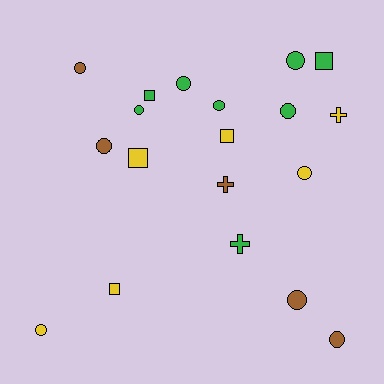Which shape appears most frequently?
Circle, with 11 objects.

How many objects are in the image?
There are 19 objects.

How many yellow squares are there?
There are 3 yellow squares.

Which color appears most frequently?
Green, with 8 objects.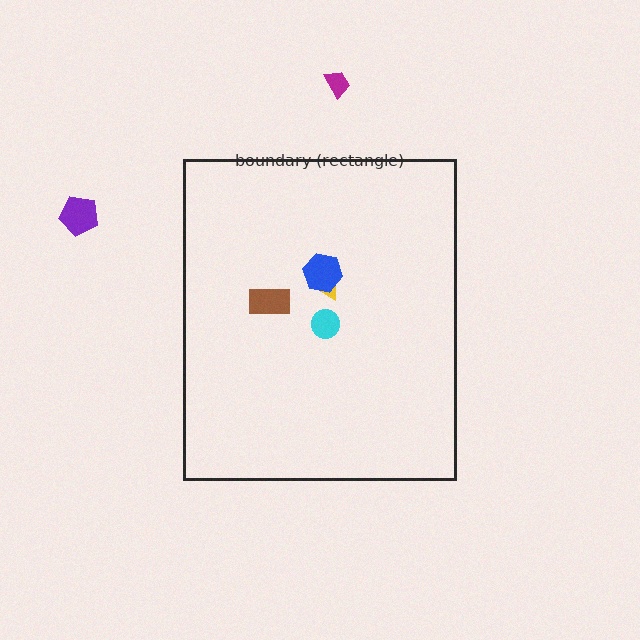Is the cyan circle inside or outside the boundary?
Inside.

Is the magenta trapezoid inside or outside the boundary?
Outside.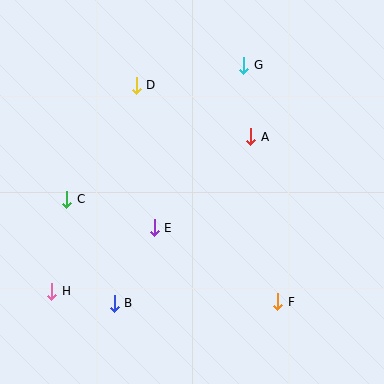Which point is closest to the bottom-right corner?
Point F is closest to the bottom-right corner.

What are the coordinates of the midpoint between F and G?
The midpoint between F and G is at (261, 183).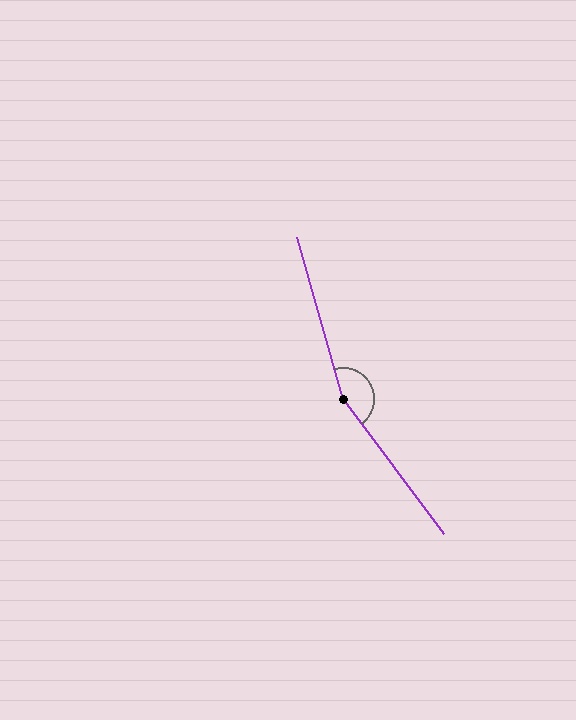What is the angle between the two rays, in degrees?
Approximately 159 degrees.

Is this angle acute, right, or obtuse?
It is obtuse.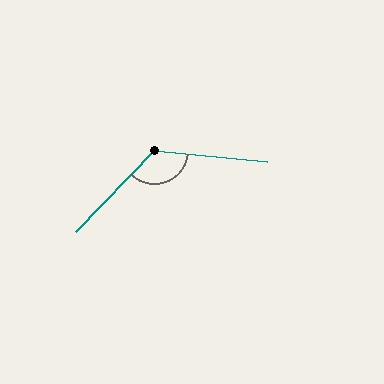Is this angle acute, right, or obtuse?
It is obtuse.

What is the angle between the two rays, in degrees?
Approximately 129 degrees.